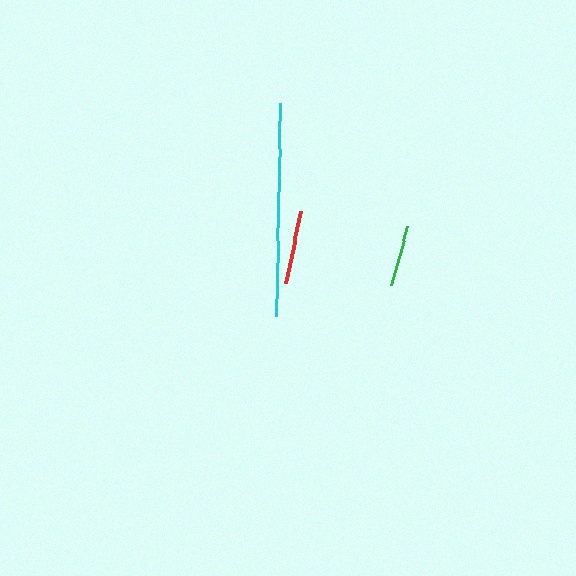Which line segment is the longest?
The cyan line is the longest at approximately 213 pixels.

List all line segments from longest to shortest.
From longest to shortest: cyan, red, green.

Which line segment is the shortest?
The green line is the shortest at approximately 62 pixels.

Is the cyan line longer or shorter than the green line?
The cyan line is longer than the green line.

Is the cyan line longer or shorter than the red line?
The cyan line is longer than the red line.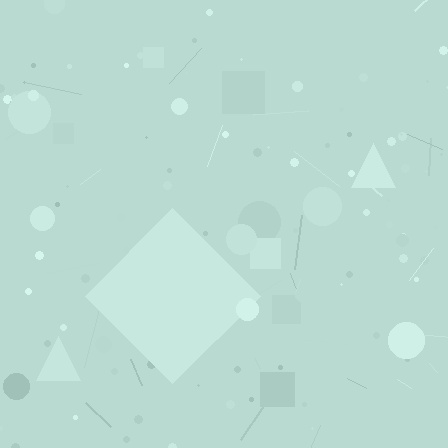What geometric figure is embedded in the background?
A diamond is embedded in the background.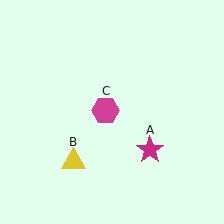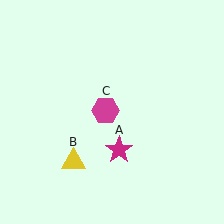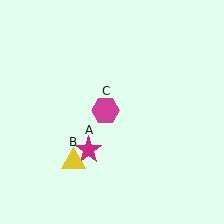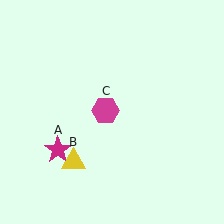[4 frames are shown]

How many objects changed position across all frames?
1 object changed position: magenta star (object A).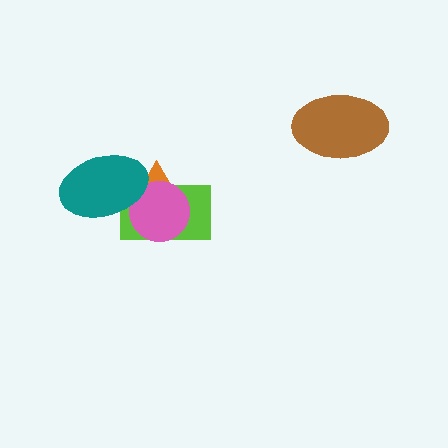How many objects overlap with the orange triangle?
3 objects overlap with the orange triangle.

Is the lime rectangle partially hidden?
Yes, it is partially covered by another shape.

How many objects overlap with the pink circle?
3 objects overlap with the pink circle.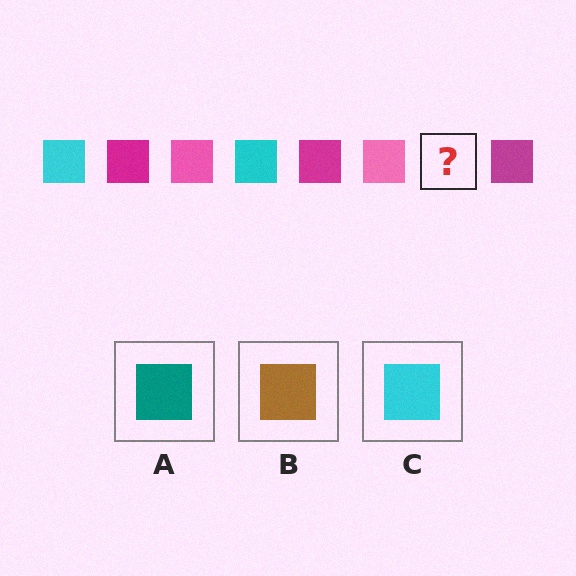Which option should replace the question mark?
Option C.